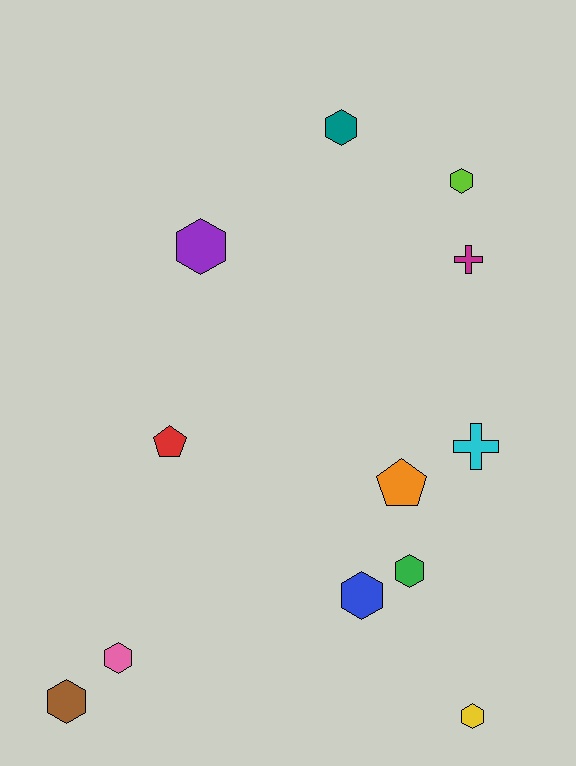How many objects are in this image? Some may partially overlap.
There are 12 objects.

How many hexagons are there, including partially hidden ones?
There are 8 hexagons.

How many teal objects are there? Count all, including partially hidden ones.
There is 1 teal object.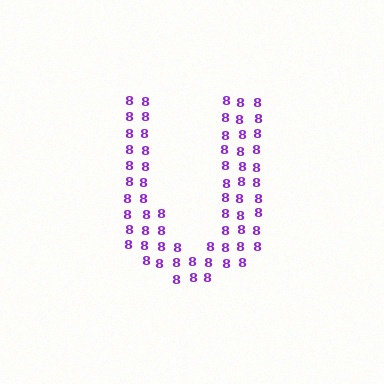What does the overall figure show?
The overall figure shows the letter U.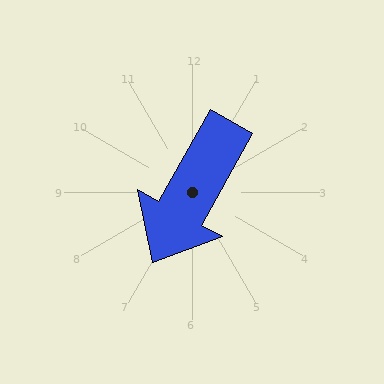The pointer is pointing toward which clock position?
Roughly 7 o'clock.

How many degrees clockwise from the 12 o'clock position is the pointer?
Approximately 209 degrees.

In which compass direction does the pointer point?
Southwest.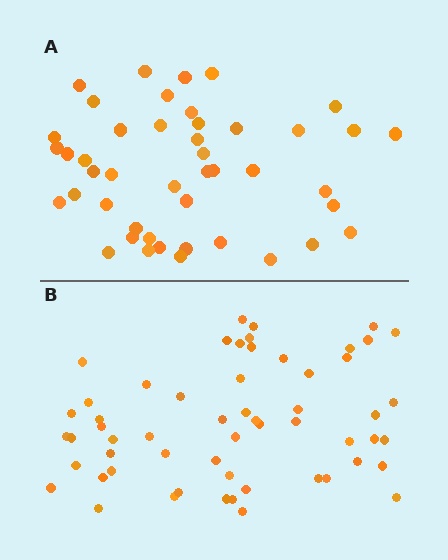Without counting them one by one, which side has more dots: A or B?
Region B (the bottom region) has more dots.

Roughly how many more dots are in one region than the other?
Region B has roughly 12 or so more dots than region A.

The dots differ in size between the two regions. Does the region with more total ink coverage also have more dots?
No. Region A has more total ink coverage because its dots are larger, but region B actually contains more individual dots. Total area can be misleading — the number of items is what matters here.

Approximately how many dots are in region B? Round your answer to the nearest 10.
About 60 dots. (The exact count is 57, which rounds to 60.)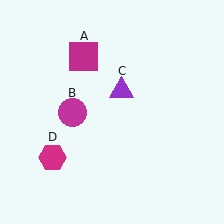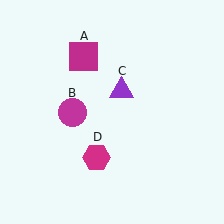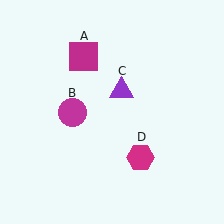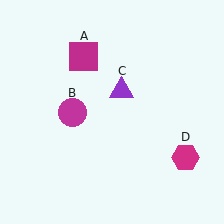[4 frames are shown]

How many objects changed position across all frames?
1 object changed position: magenta hexagon (object D).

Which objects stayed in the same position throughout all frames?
Magenta square (object A) and magenta circle (object B) and purple triangle (object C) remained stationary.